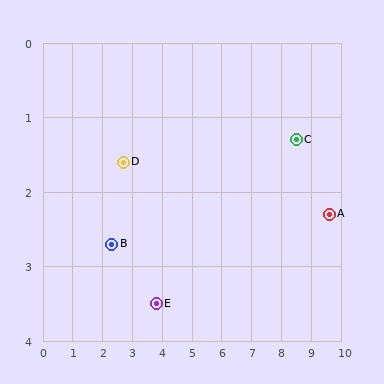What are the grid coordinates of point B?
Point B is at approximately (2.3, 2.7).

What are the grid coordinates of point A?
Point A is at approximately (9.6, 2.3).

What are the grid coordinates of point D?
Point D is at approximately (2.7, 1.6).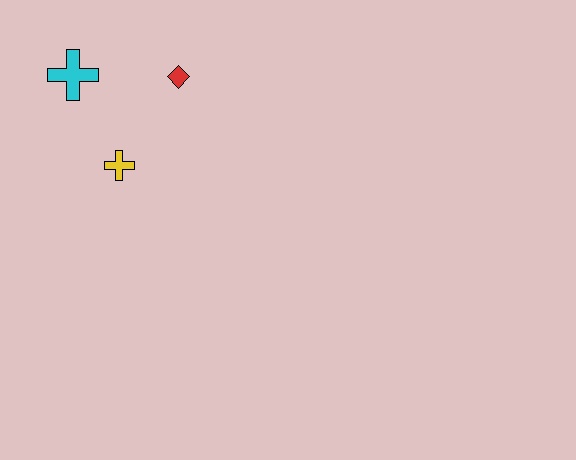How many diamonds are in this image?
There is 1 diamond.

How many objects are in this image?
There are 3 objects.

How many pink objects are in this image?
There are no pink objects.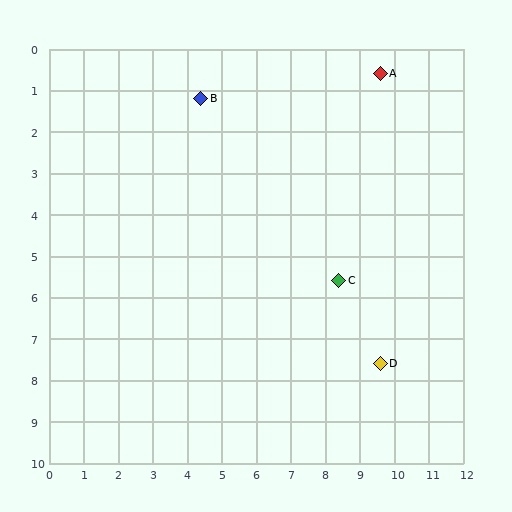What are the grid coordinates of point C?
Point C is at approximately (8.4, 5.6).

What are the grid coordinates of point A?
Point A is at approximately (9.6, 0.6).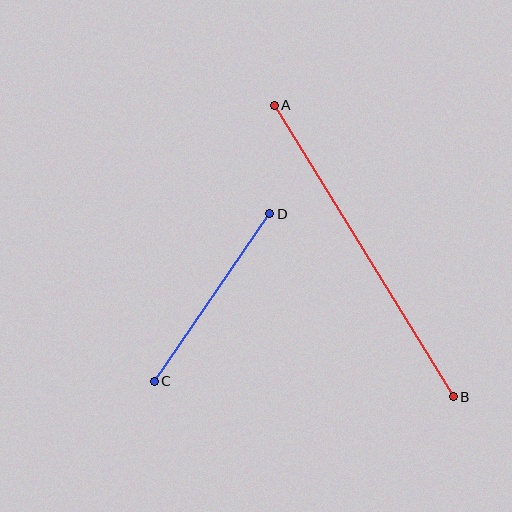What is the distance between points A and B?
The distance is approximately 342 pixels.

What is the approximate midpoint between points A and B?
The midpoint is at approximately (364, 251) pixels.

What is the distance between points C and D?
The distance is approximately 203 pixels.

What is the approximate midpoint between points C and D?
The midpoint is at approximately (212, 297) pixels.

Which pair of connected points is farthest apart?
Points A and B are farthest apart.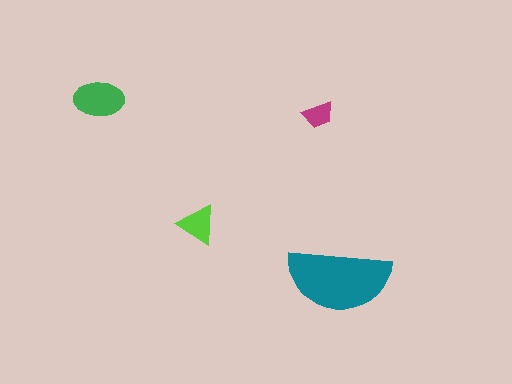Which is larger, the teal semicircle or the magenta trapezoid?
The teal semicircle.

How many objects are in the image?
There are 4 objects in the image.